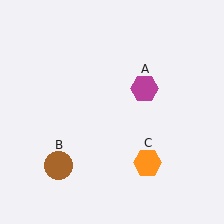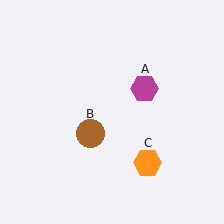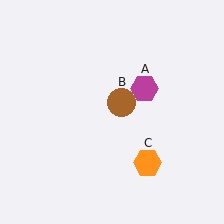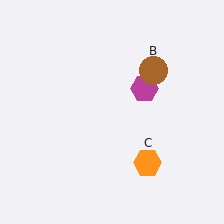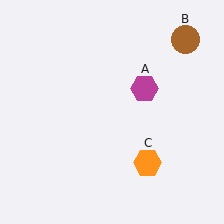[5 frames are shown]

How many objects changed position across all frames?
1 object changed position: brown circle (object B).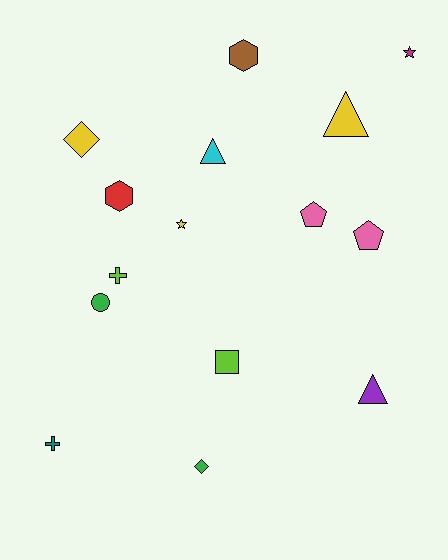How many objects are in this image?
There are 15 objects.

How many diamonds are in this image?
There are 2 diamonds.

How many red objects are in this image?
There is 1 red object.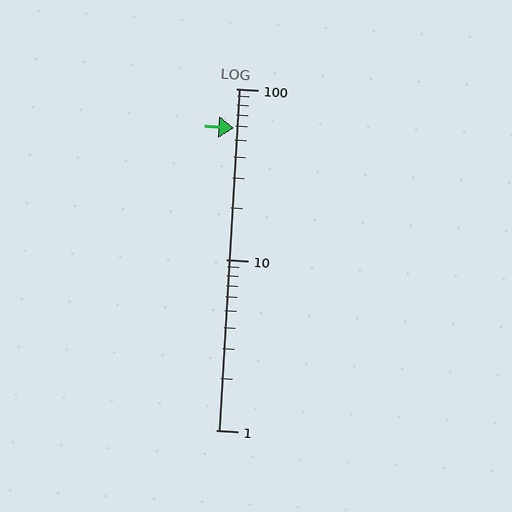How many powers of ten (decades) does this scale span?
The scale spans 2 decades, from 1 to 100.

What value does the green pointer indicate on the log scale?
The pointer indicates approximately 59.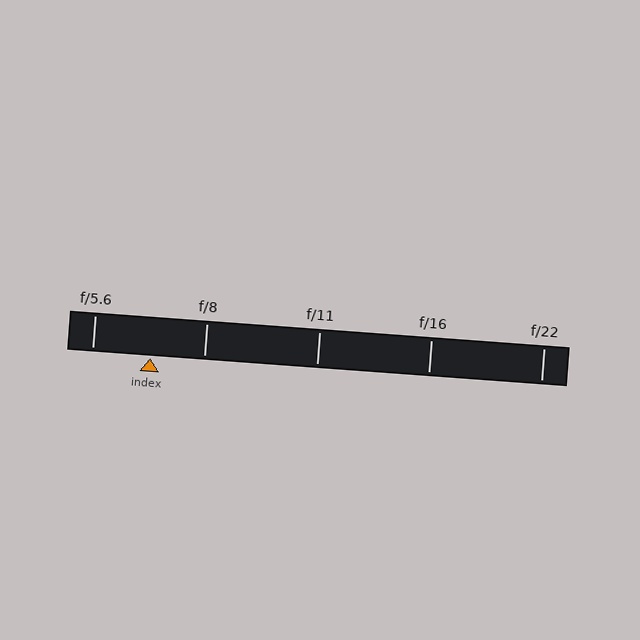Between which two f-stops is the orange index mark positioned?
The index mark is between f/5.6 and f/8.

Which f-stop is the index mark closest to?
The index mark is closest to f/8.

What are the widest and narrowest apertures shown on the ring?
The widest aperture shown is f/5.6 and the narrowest is f/22.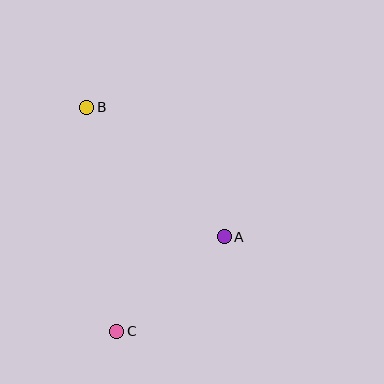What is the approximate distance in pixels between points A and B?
The distance between A and B is approximately 189 pixels.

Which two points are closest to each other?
Points A and C are closest to each other.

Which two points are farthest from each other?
Points B and C are farthest from each other.